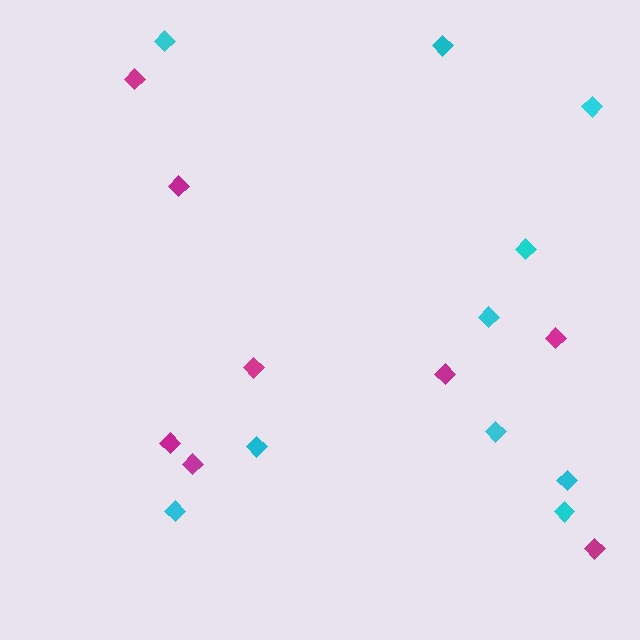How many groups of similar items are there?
There are 2 groups: one group of cyan diamonds (10) and one group of magenta diamonds (8).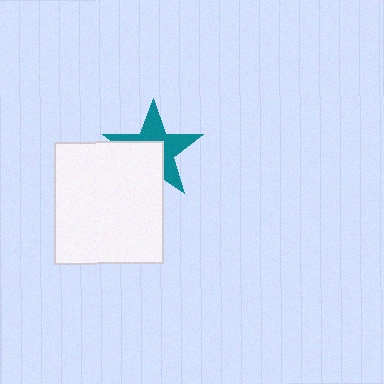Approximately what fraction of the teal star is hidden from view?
Roughly 42% of the teal star is hidden behind the white rectangle.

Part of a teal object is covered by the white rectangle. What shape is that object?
It is a star.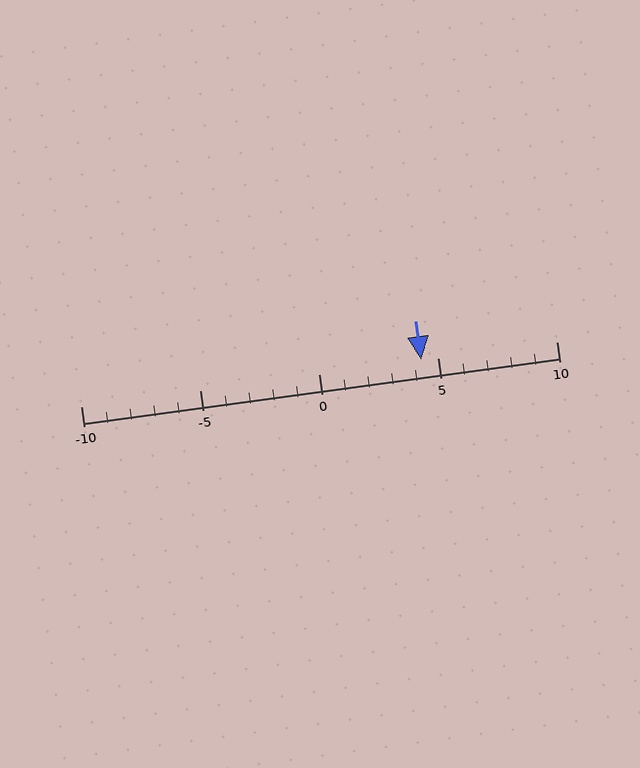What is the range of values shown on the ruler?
The ruler shows values from -10 to 10.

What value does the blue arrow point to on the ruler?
The blue arrow points to approximately 4.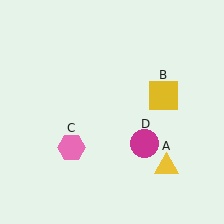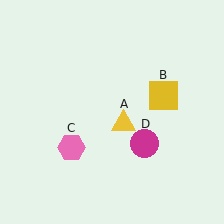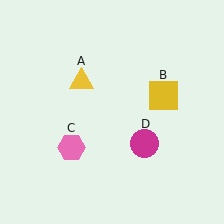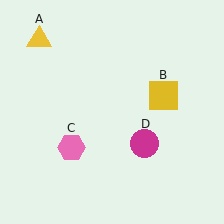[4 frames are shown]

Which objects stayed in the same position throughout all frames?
Yellow square (object B) and pink hexagon (object C) and magenta circle (object D) remained stationary.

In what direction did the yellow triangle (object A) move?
The yellow triangle (object A) moved up and to the left.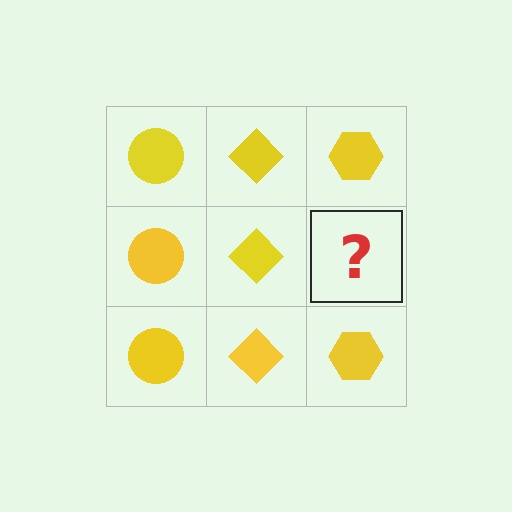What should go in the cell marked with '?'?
The missing cell should contain a yellow hexagon.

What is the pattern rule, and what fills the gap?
The rule is that each column has a consistent shape. The gap should be filled with a yellow hexagon.